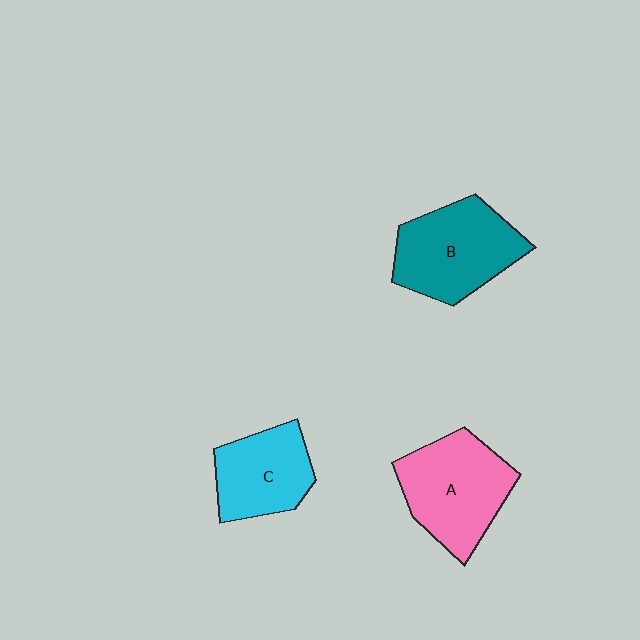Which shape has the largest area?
Shape A (pink).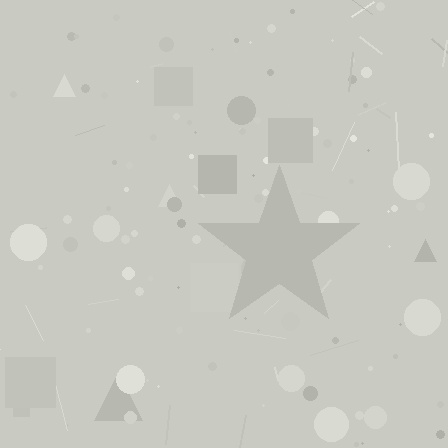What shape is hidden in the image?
A star is hidden in the image.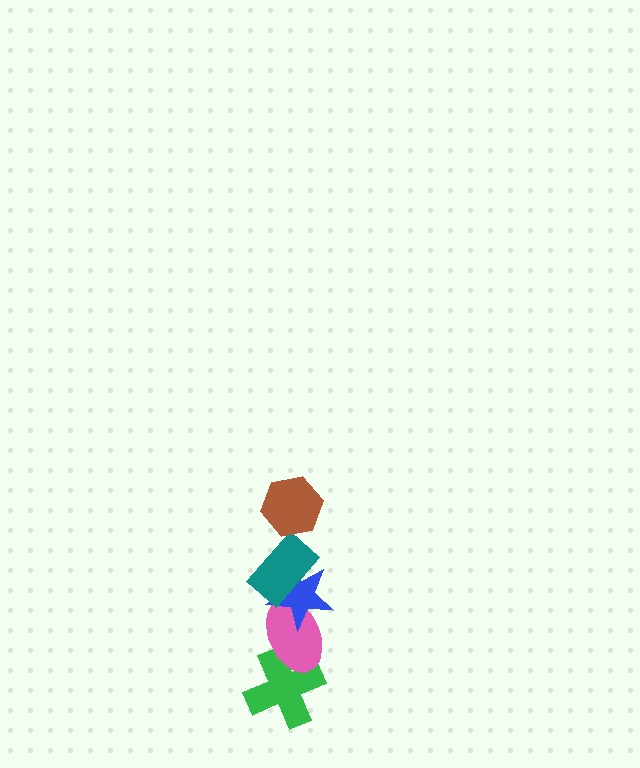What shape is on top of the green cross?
The pink ellipse is on top of the green cross.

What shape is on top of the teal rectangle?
The brown hexagon is on top of the teal rectangle.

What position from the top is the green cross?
The green cross is 5th from the top.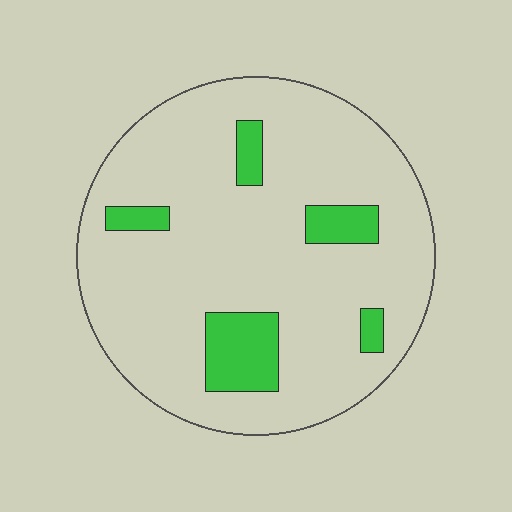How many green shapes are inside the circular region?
5.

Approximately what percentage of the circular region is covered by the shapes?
Approximately 15%.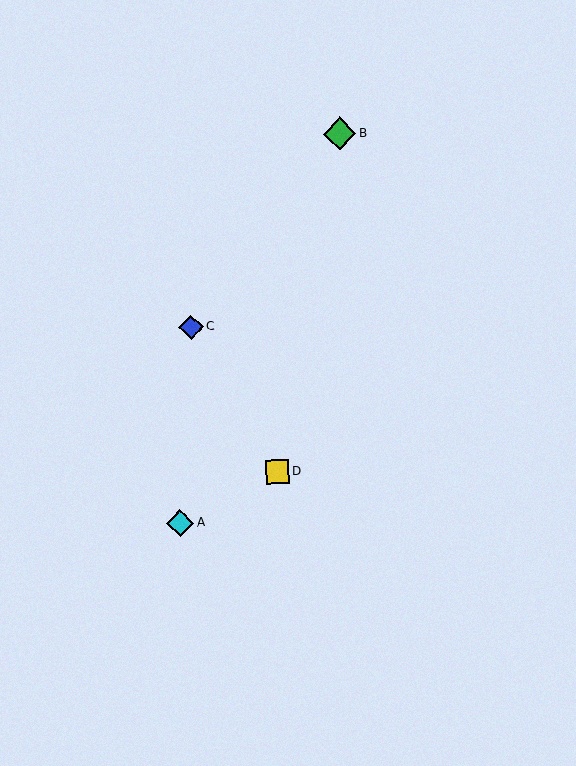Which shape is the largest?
The green diamond (labeled B) is the largest.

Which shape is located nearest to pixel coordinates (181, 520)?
The cyan diamond (labeled A) at (180, 523) is nearest to that location.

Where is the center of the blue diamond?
The center of the blue diamond is at (191, 327).